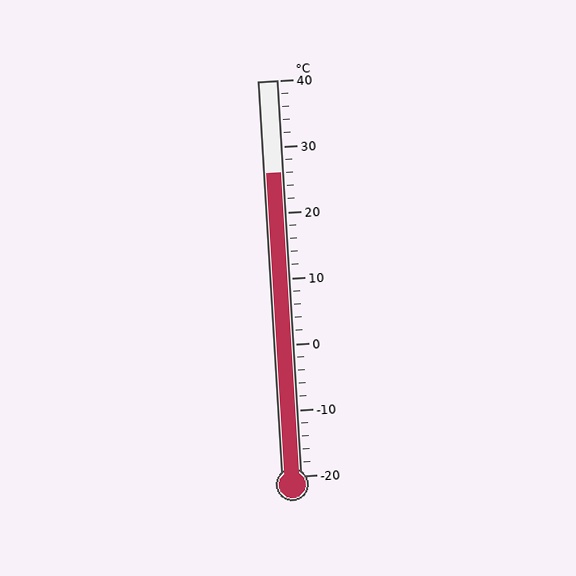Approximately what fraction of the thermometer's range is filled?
The thermometer is filled to approximately 75% of its range.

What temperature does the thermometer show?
The thermometer shows approximately 26°C.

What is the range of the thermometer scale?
The thermometer scale ranges from -20°C to 40°C.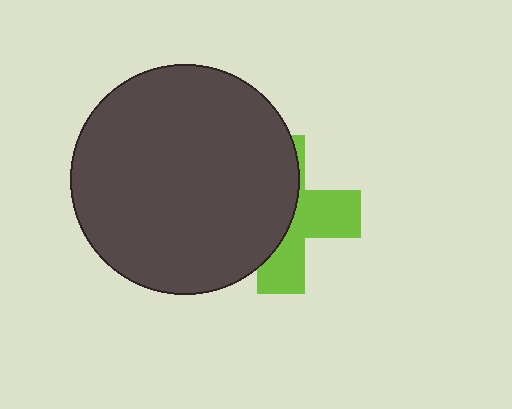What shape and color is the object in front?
The object in front is a dark gray circle.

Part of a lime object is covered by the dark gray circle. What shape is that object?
It is a cross.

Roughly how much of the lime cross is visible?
About half of it is visible (roughly 45%).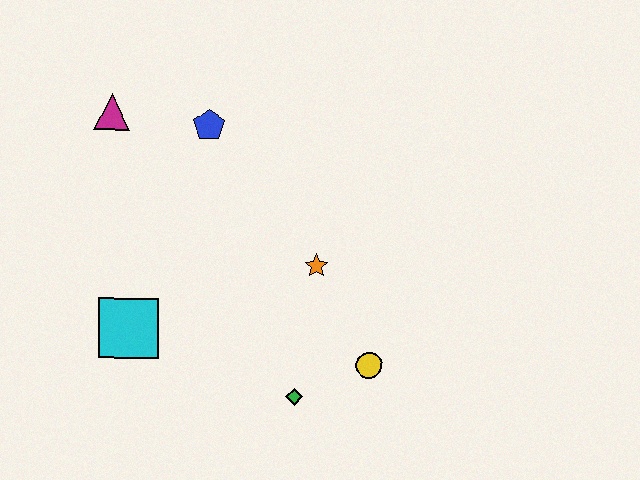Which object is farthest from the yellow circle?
The magenta triangle is farthest from the yellow circle.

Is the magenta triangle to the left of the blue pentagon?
Yes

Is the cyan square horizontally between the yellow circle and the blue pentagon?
No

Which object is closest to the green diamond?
The yellow circle is closest to the green diamond.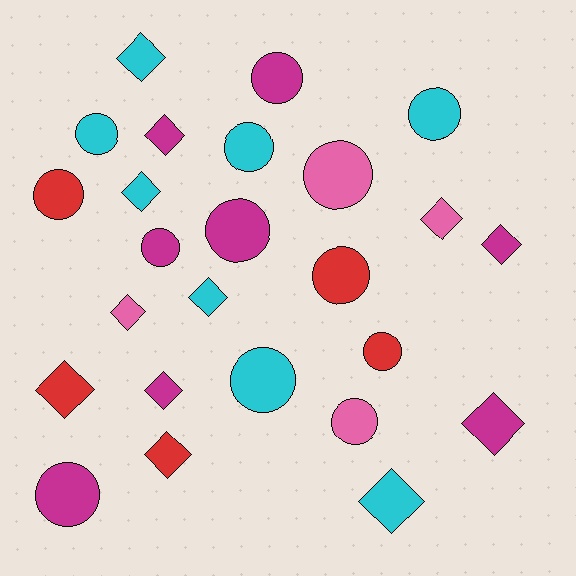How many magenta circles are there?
There are 4 magenta circles.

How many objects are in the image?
There are 25 objects.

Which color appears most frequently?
Magenta, with 8 objects.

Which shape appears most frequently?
Circle, with 13 objects.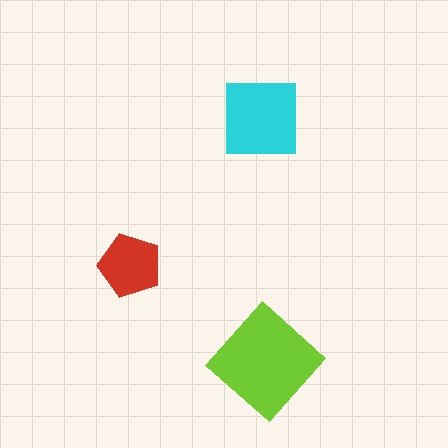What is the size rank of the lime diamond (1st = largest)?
1st.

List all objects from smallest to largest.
The red pentagon, the cyan square, the lime diamond.